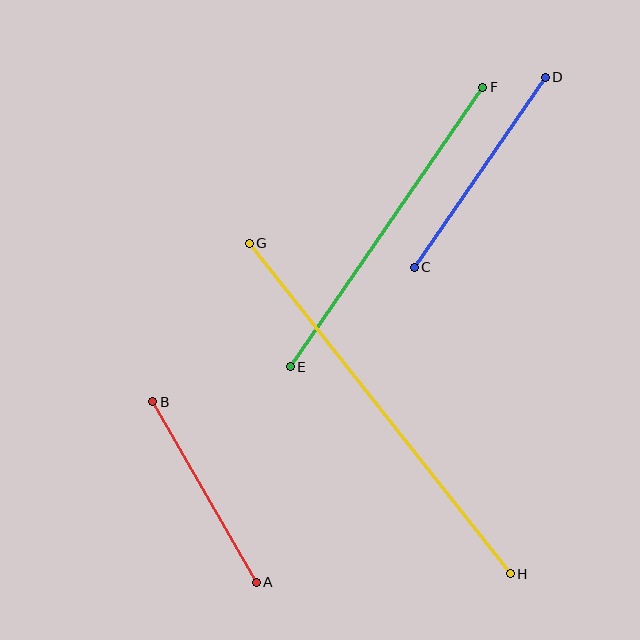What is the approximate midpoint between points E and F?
The midpoint is at approximately (386, 227) pixels.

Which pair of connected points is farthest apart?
Points G and H are farthest apart.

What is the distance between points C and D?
The distance is approximately 231 pixels.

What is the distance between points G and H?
The distance is approximately 421 pixels.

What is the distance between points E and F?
The distance is approximately 339 pixels.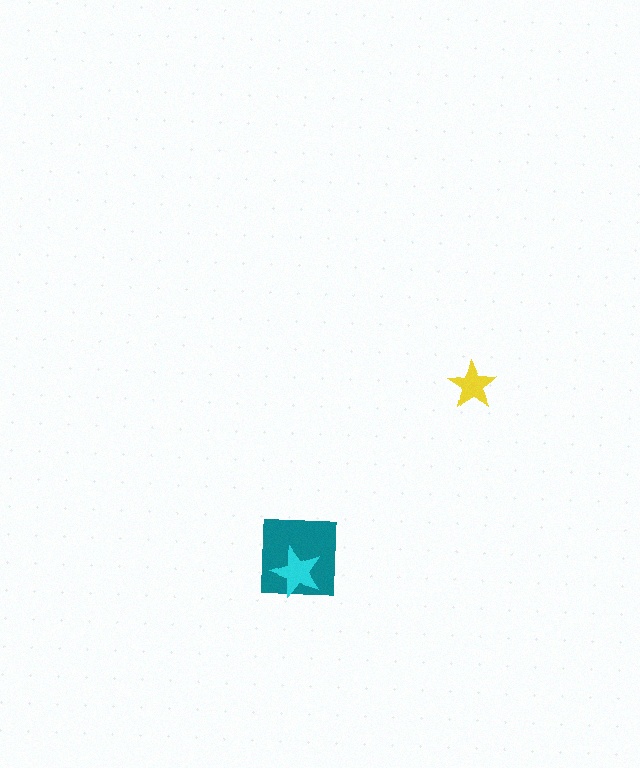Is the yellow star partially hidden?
No, no other shape covers it.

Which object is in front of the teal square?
The cyan star is in front of the teal square.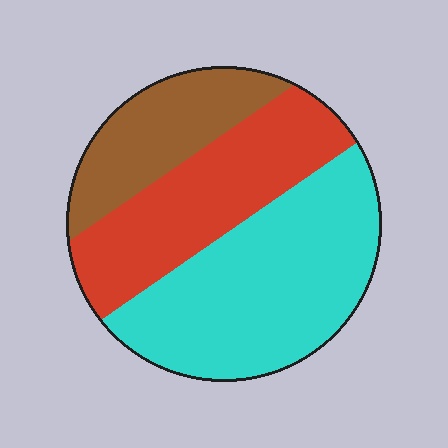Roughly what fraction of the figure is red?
Red covers 32% of the figure.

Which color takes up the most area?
Cyan, at roughly 45%.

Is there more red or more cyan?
Cyan.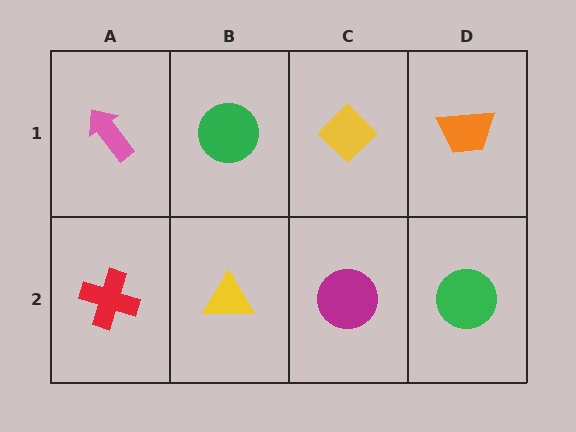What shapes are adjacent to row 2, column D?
An orange trapezoid (row 1, column D), a magenta circle (row 2, column C).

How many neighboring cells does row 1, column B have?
3.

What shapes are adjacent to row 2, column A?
A pink arrow (row 1, column A), a yellow triangle (row 2, column B).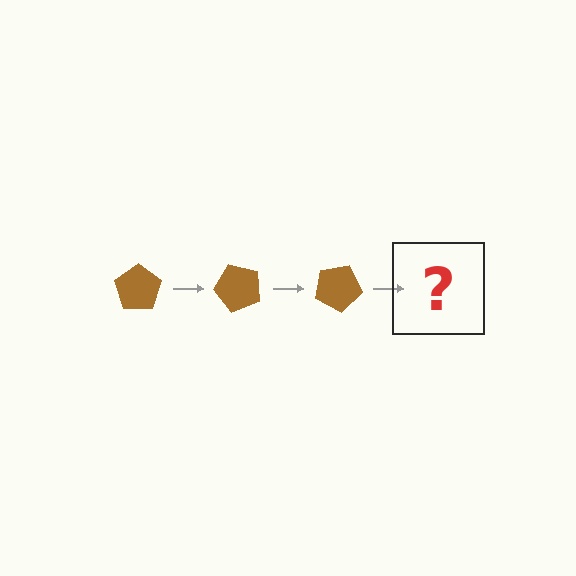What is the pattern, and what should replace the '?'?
The pattern is that the pentagon rotates 50 degrees each step. The '?' should be a brown pentagon rotated 150 degrees.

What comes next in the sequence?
The next element should be a brown pentagon rotated 150 degrees.